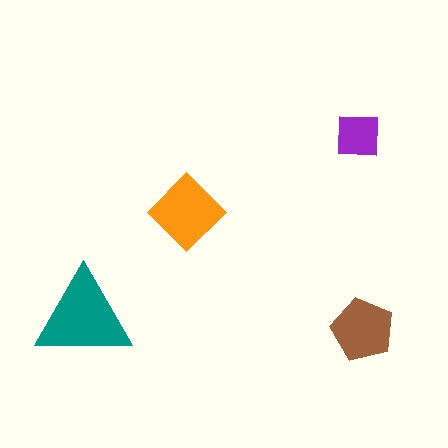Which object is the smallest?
The purple square.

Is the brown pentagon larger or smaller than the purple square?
Larger.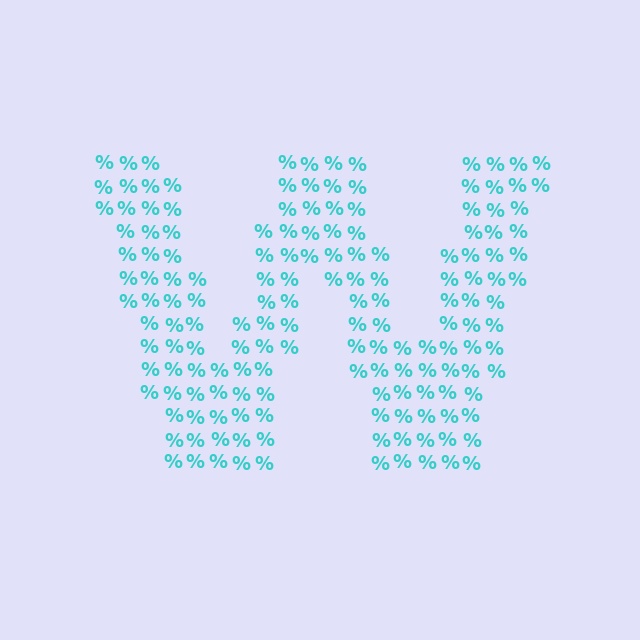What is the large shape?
The large shape is the letter W.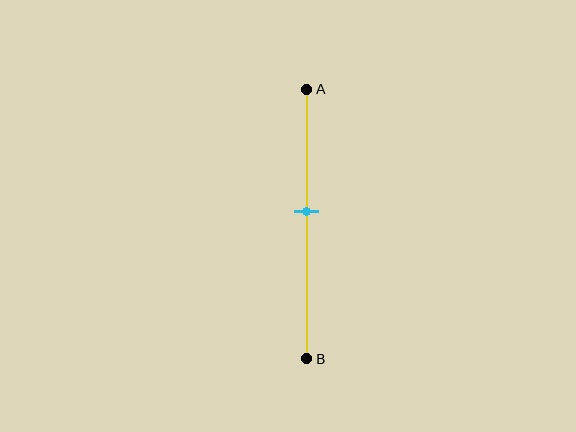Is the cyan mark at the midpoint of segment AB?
No, the mark is at about 45% from A, not at the 50% midpoint.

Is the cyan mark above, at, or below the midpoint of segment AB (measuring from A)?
The cyan mark is above the midpoint of segment AB.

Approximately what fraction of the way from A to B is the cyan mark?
The cyan mark is approximately 45% of the way from A to B.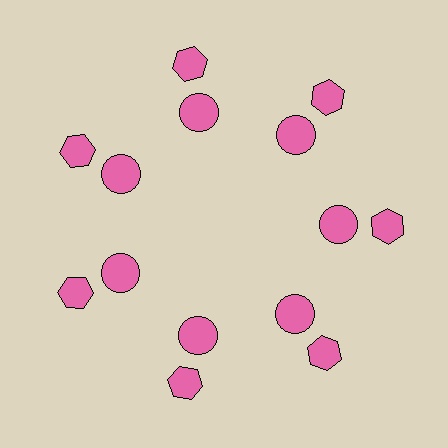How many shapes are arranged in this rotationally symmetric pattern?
There are 14 shapes, arranged in 7 groups of 2.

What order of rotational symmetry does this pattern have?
This pattern has 7-fold rotational symmetry.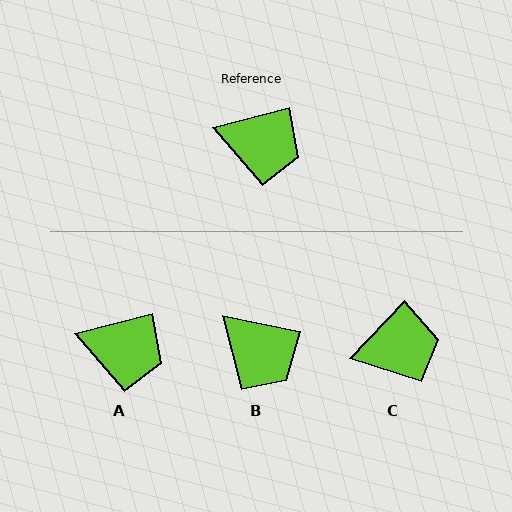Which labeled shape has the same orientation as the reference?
A.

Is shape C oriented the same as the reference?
No, it is off by about 31 degrees.